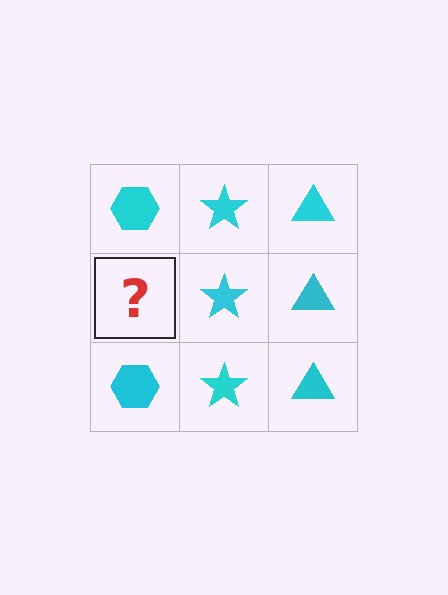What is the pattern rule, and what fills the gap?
The rule is that each column has a consistent shape. The gap should be filled with a cyan hexagon.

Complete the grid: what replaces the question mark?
The question mark should be replaced with a cyan hexagon.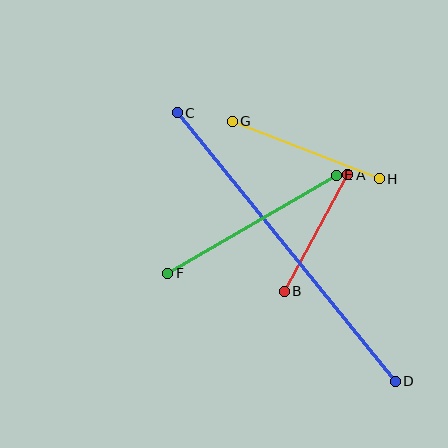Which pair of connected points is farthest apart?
Points C and D are farthest apart.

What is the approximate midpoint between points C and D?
The midpoint is at approximately (286, 247) pixels.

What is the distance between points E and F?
The distance is approximately 195 pixels.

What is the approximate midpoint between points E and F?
The midpoint is at approximately (252, 224) pixels.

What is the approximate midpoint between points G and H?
The midpoint is at approximately (306, 150) pixels.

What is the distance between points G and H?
The distance is approximately 158 pixels.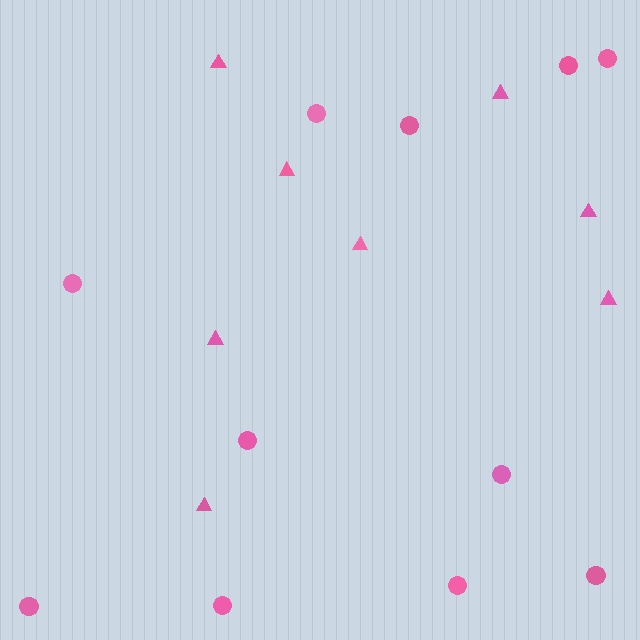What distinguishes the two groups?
There are 2 groups: one group of triangles (8) and one group of circles (11).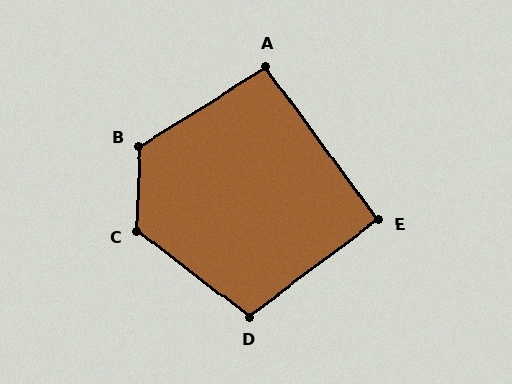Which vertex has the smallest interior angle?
E, at approximately 91 degrees.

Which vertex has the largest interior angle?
C, at approximately 126 degrees.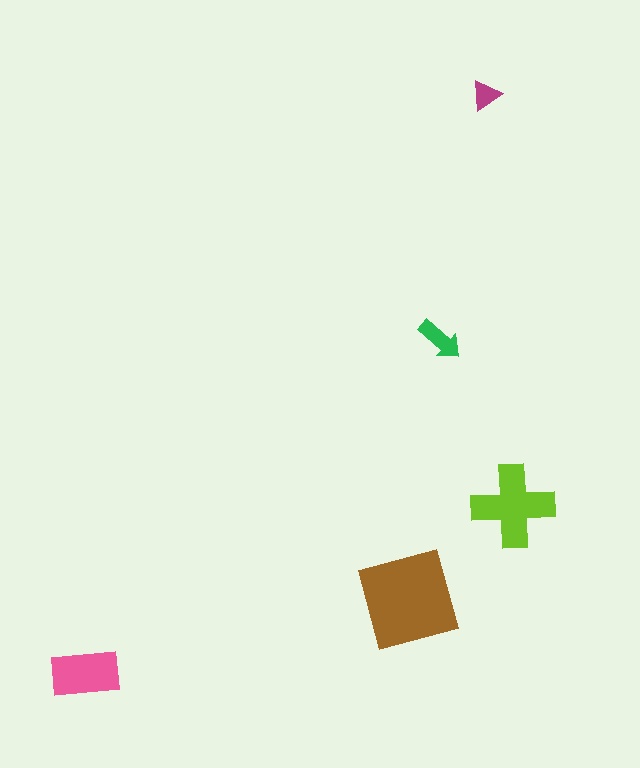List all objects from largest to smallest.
The brown square, the lime cross, the pink rectangle, the green arrow, the magenta triangle.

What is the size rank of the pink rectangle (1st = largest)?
3rd.